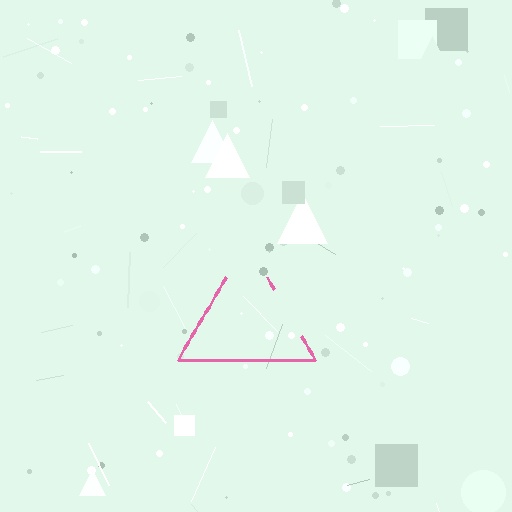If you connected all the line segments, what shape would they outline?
They would outline a triangle.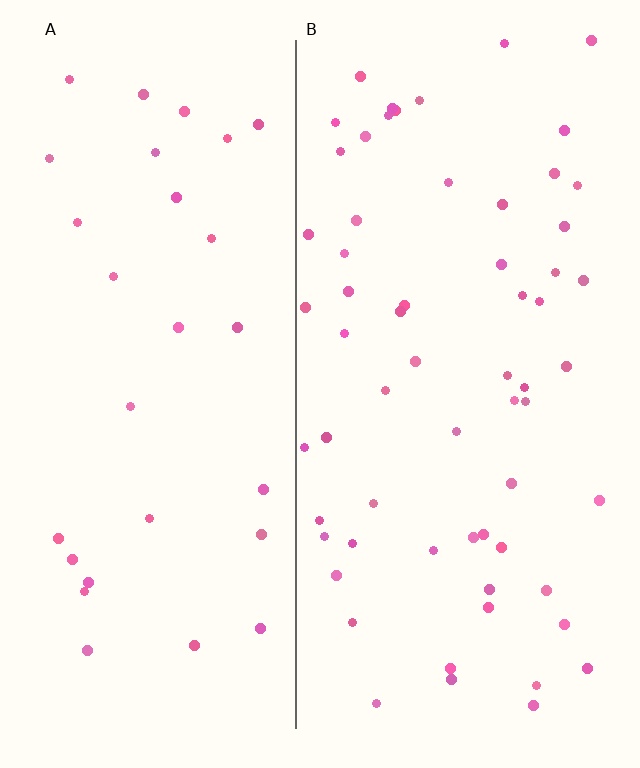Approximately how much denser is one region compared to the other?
Approximately 2.1× — region B over region A.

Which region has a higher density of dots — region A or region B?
B (the right).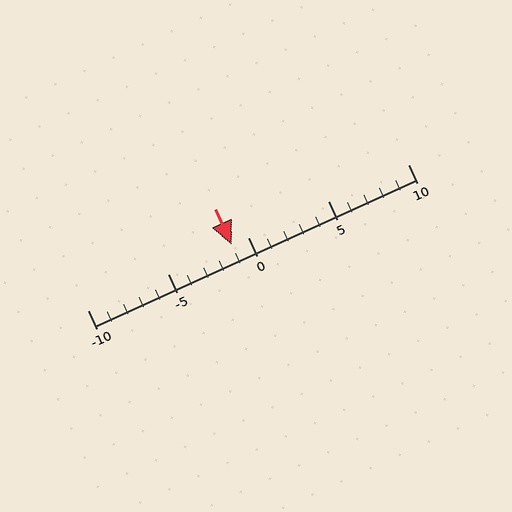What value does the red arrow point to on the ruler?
The red arrow points to approximately -1.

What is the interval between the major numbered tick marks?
The major tick marks are spaced 5 units apart.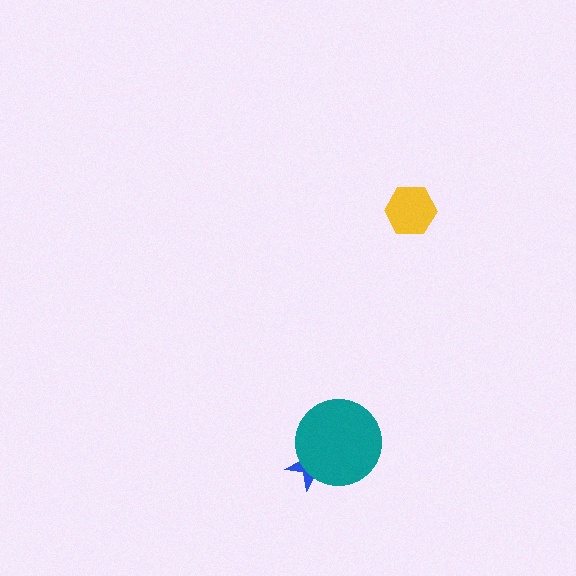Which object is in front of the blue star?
The teal circle is in front of the blue star.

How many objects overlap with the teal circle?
1 object overlaps with the teal circle.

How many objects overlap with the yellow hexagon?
0 objects overlap with the yellow hexagon.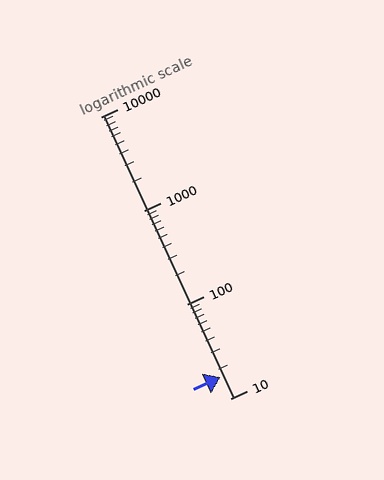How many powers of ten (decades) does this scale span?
The scale spans 3 decades, from 10 to 10000.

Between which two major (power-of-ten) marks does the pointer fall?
The pointer is between 10 and 100.